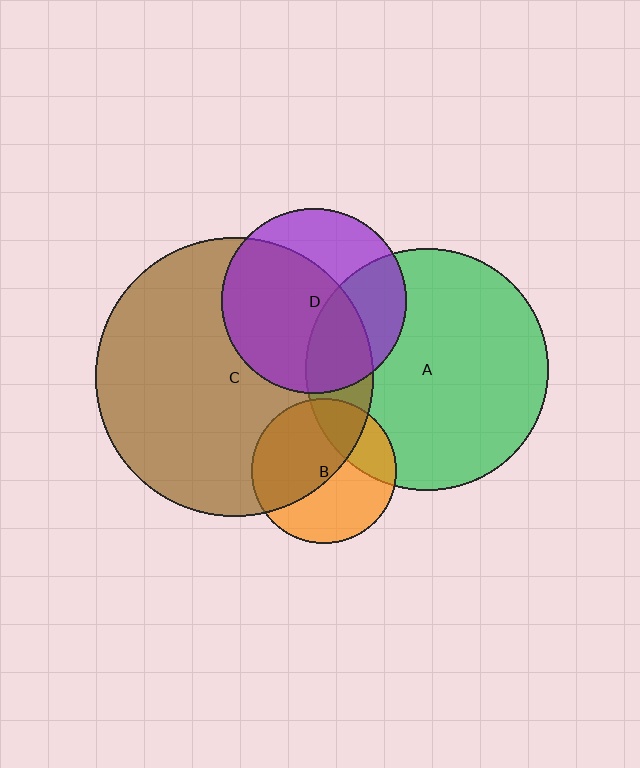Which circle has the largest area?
Circle C (brown).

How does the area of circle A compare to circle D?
Approximately 1.7 times.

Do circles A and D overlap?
Yes.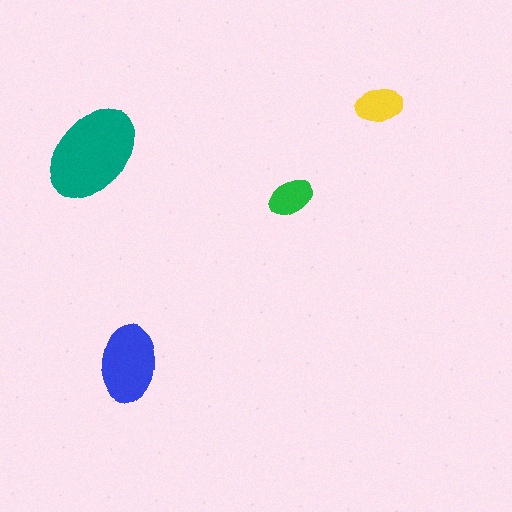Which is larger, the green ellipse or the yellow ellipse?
The yellow one.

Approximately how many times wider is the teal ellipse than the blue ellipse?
About 1.5 times wider.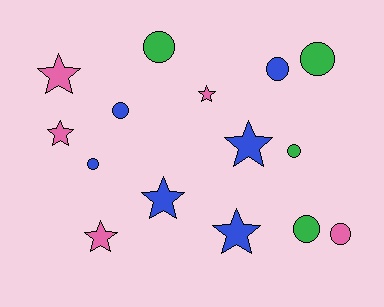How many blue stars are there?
There are 3 blue stars.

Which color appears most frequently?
Blue, with 6 objects.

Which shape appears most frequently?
Circle, with 8 objects.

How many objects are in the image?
There are 15 objects.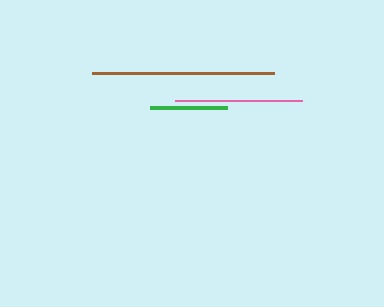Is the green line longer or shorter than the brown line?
The brown line is longer than the green line.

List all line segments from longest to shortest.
From longest to shortest: brown, pink, green.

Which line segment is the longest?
The brown line is the longest at approximately 182 pixels.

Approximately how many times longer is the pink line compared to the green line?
The pink line is approximately 1.6 times the length of the green line.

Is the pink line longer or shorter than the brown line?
The brown line is longer than the pink line.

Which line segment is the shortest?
The green line is the shortest at approximately 77 pixels.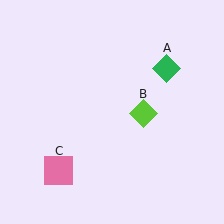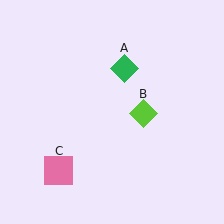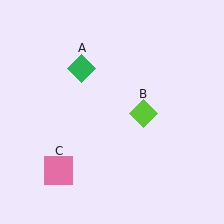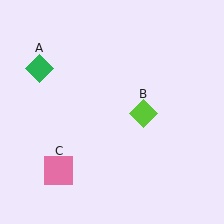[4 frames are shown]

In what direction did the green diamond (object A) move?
The green diamond (object A) moved left.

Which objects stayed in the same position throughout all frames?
Lime diamond (object B) and pink square (object C) remained stationary.